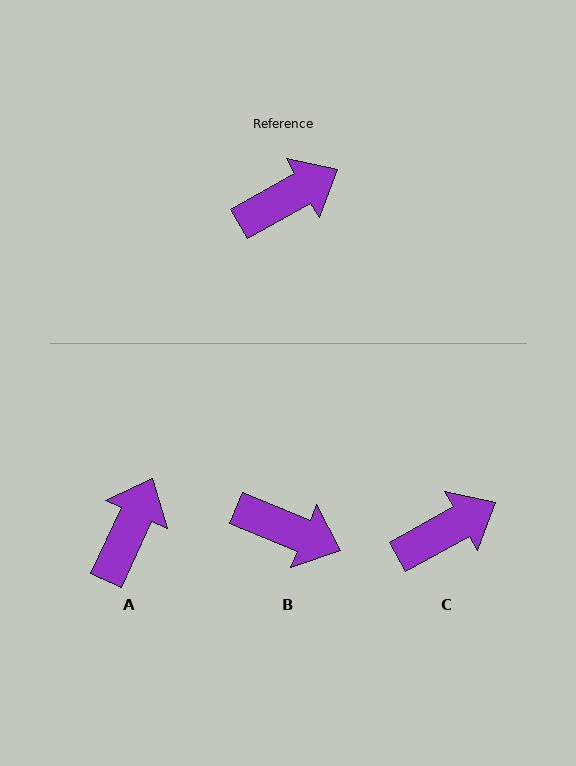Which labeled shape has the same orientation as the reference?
C.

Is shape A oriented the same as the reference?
No, it is off by about 36 degrees.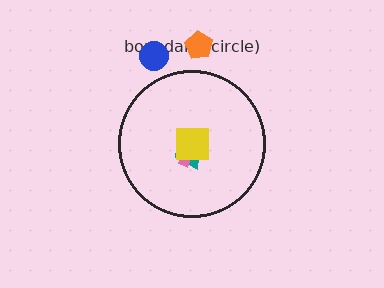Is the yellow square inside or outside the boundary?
Inside.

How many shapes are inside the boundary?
3 inside, 2 outside.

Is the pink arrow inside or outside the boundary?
Inside.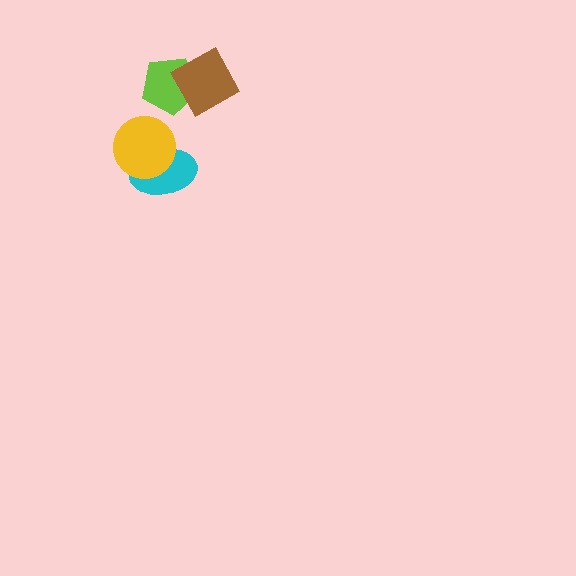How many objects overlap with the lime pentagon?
1 object overlaps with the lime pentagon.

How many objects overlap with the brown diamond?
1 object overlaps with the brown diamond.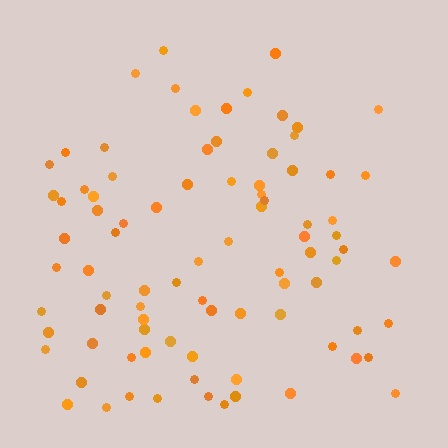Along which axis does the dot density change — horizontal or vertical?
Vertical.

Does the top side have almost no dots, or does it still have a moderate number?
Still a moderate number, just noticeably fewer than the bottom.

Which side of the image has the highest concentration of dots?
The bottom.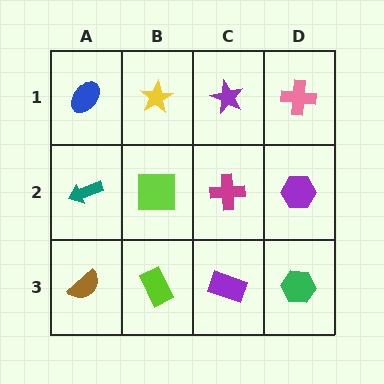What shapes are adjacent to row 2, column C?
A purple star (row 1, column C), a purple rectangle (row 3, column C), a lime square (row 2, column B), a purple hexagon (row 2, column D).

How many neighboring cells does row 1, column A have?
2.